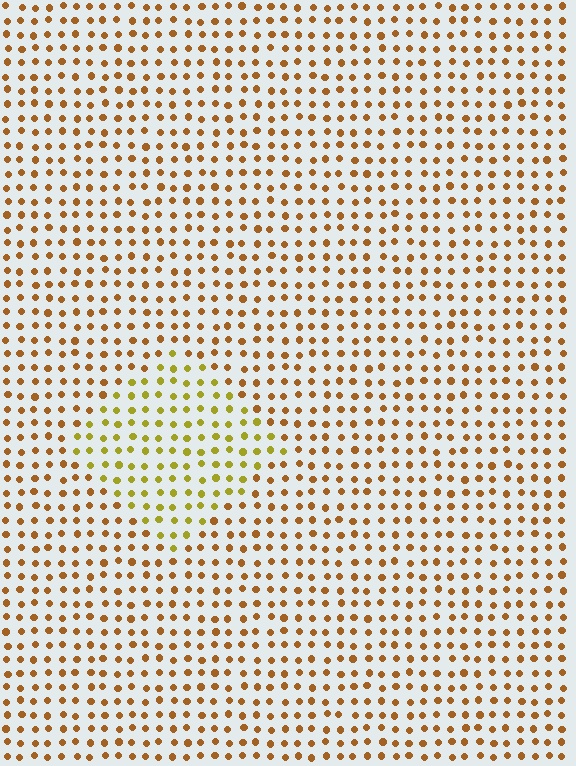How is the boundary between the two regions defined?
The boundary is defined purely by a slight shift in hue (about 31 degrees). Spacing, size, and orientation are identical on both sides.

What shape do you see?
I see a diamond.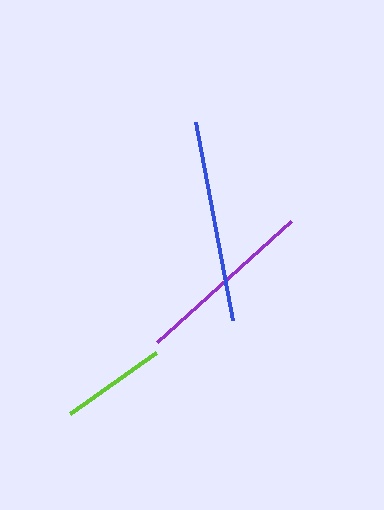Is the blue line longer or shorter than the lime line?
The blue line is longer than the lime line.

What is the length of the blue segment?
The blue segment is approximately 202 pixels long.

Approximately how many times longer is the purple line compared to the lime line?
The purple line is approximately 1.7 times the length of the lime line.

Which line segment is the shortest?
The lime line is the shortest at approximately 105 pixels.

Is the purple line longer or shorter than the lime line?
The purple line is longer than the lime line.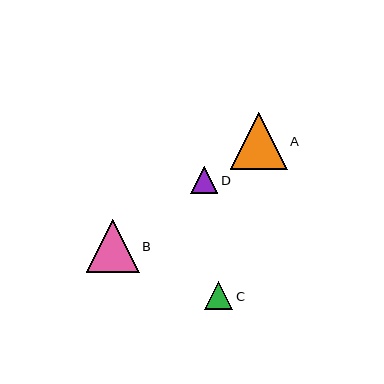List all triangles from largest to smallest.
From largest to smallest: A, B, C, D.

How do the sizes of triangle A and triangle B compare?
Triangle A and triangle B are approximately the same size.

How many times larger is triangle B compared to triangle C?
Triangle B is approximately 1.8 times the size of triangle C.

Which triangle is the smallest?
Triangle D is the smallest with a size of approximately 27 pixels.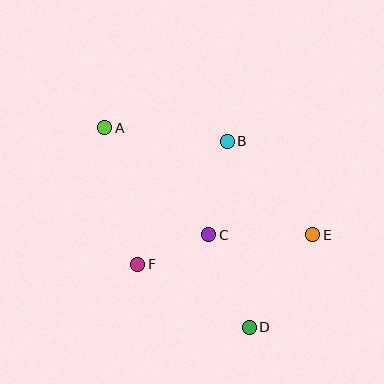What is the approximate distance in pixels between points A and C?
The distance between A and C is approximately 149 pixels.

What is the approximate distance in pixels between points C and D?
The distance between C and D is approximately 101 pixels.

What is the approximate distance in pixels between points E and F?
The distance between E and F is approximately 178 pixels.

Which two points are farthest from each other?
Points A and D are farthest from each other.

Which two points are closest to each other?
Points C and F are closest to each other.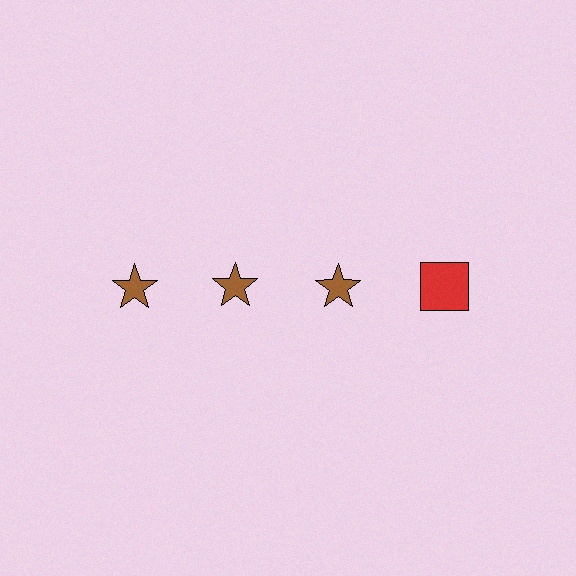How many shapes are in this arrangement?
There are 4 shapes arranged in a grid pattern.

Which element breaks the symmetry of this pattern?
The red square in the top row, second from right column breaks the symmetry. All other shapes are brown stars.